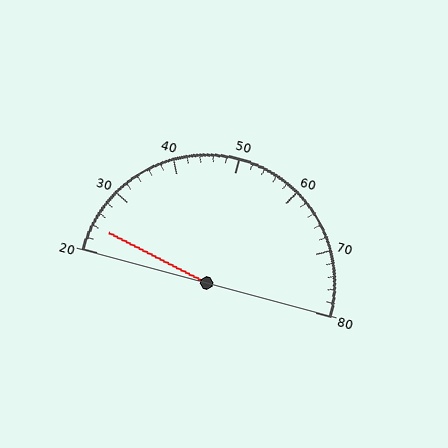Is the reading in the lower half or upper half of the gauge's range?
The reading is in the lower half of the range (20 to 80).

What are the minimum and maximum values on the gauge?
The gauge ranges from 20 to 80.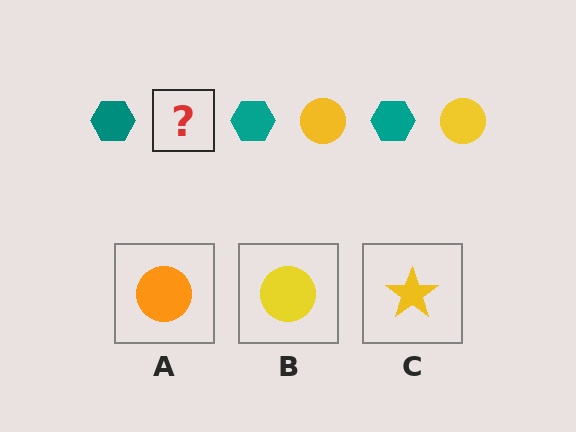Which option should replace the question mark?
Option B.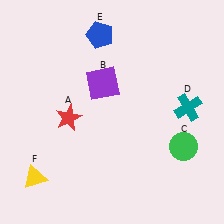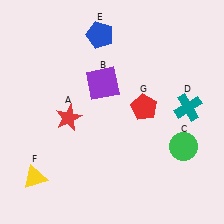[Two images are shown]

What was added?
A red pentagon (G) was added in Image 2.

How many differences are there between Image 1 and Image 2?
There is 1 difference between the two images.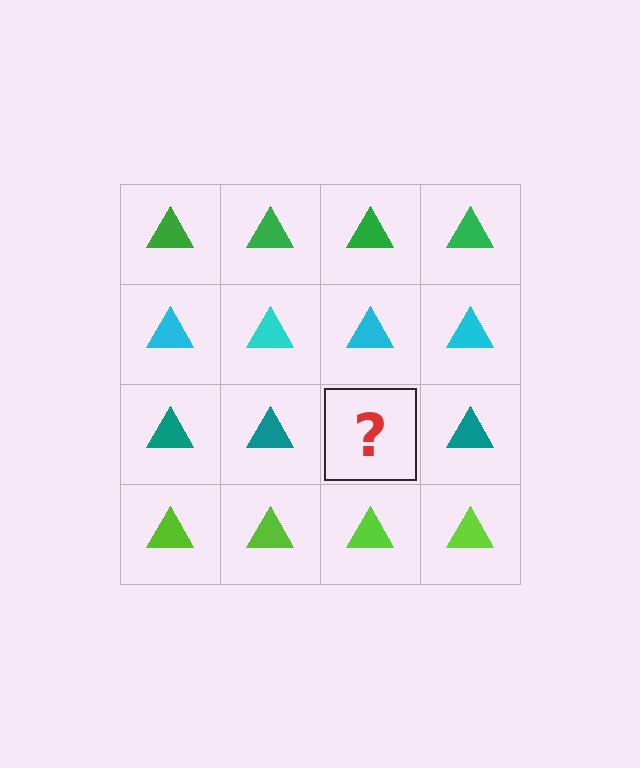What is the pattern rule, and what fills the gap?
The rule is that each row has a consistent color. The gap should be filled with a teal triangle.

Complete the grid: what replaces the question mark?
The question mark should be replaced with a teal triangle.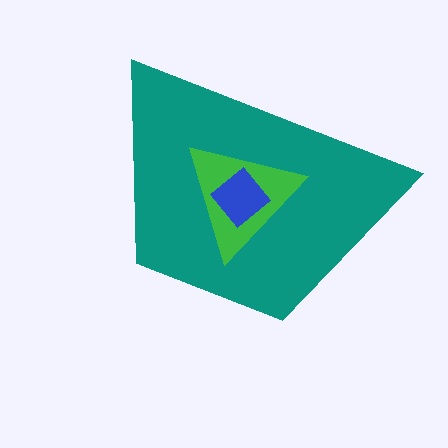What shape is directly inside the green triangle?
The blue diamond.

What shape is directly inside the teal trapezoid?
The green triangle.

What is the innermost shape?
The blue diamond.